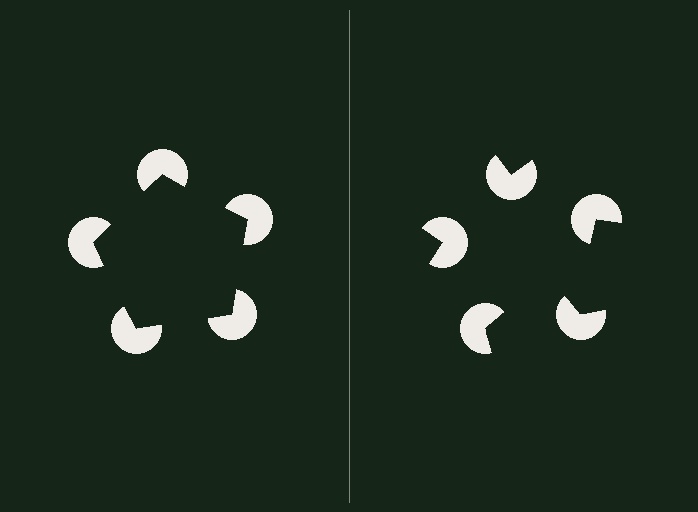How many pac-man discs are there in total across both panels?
10 — 5 on each side.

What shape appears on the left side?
An illusory pentagon.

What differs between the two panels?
The pac-man discs are positioned identically on both sides; only the wedge orientations differ. On the left they align to a pentagon; on the right they are misaligned.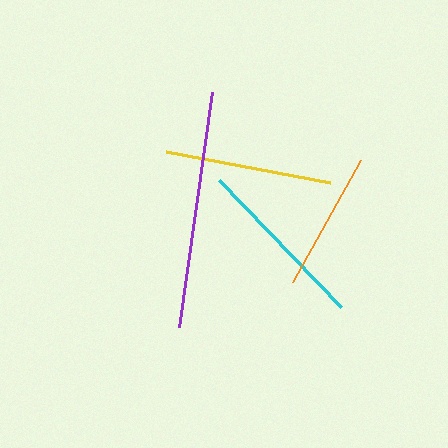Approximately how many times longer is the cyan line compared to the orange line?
The cyan line is approximately 1.3 times the length of the orange line.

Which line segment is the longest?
The purple line is the longest at approximately 237 pixels.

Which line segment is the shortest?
The orange line is the shortest at approximately 139 pixels.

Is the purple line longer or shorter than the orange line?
The purple line is longer than the orange line.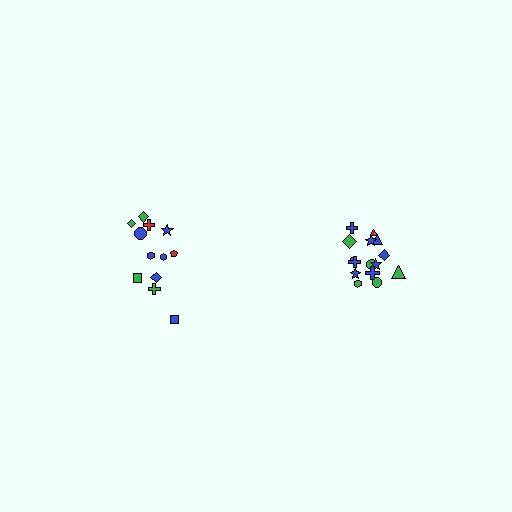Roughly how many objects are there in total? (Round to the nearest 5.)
Roughly 25 objects in total.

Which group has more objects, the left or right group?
The right group.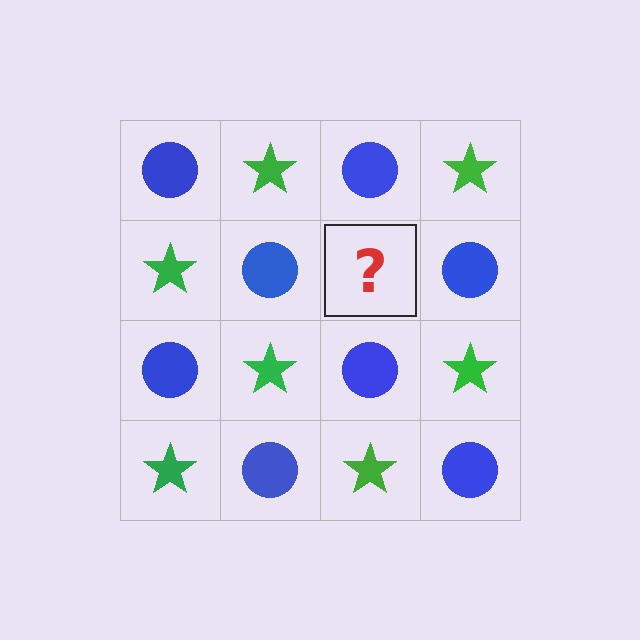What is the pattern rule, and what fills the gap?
The rule is that it alternates blue circle and green star in a checkerboard pattern. The gap should be filled with a green star.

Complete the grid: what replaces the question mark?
The question mark should be replaced with a green star.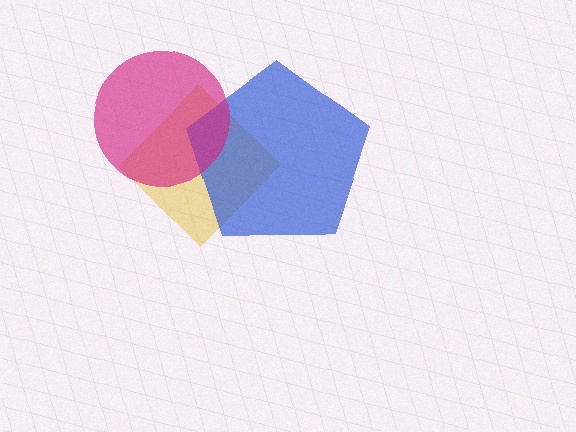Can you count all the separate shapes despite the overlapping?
Yes, there are 3 separate shapes.